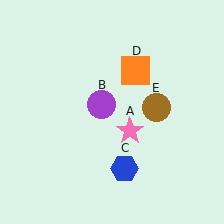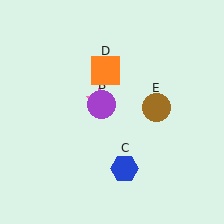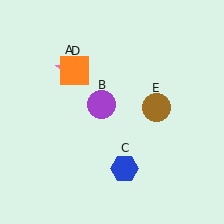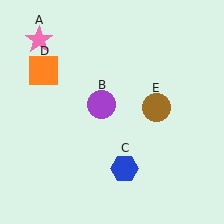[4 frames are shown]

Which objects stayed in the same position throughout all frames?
Purple circle (object B) and blue hexagon (object C) and brown circle (object E) remained stationary.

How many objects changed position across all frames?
2 objects changed position: pink star (object A), orange square (object D).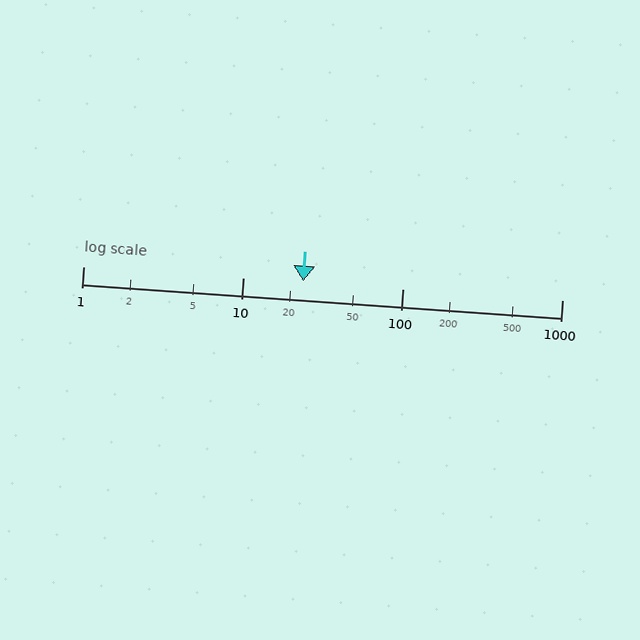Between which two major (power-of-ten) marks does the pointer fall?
The pointer is between 10 and 100.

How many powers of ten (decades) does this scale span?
The scale spans 3 decades, from 1 to 1000.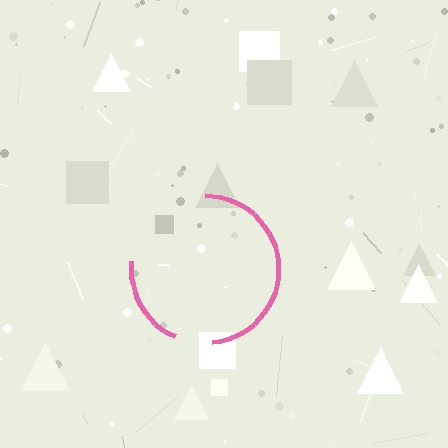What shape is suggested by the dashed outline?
The dashed outline suggests a circle.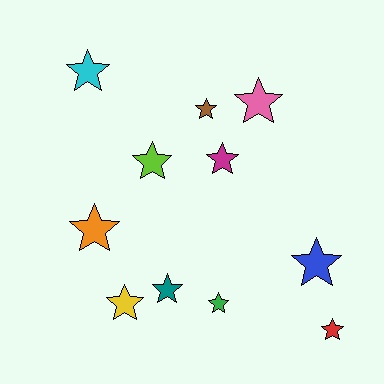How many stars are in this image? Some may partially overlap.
There are 11 stars.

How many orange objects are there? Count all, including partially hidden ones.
There is 1 orange object.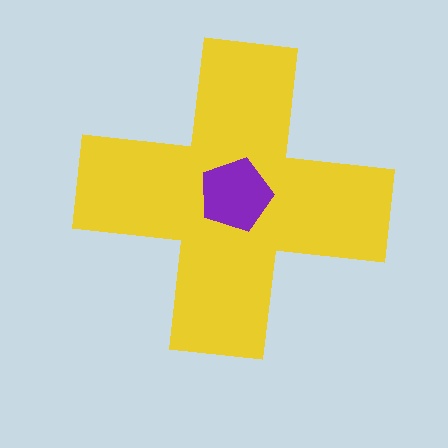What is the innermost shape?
The purple pentagon.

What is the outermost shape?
The yellow cross.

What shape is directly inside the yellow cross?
The purple pentagon.